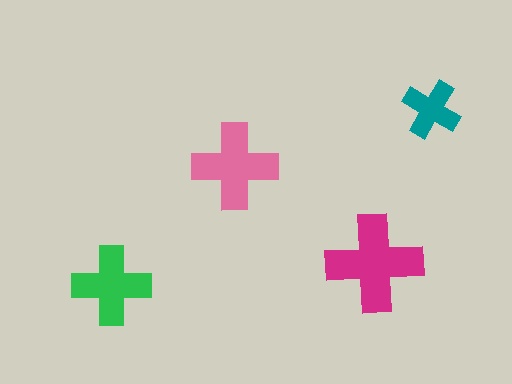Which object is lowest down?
The green cross is bottommost.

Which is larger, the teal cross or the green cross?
The green one.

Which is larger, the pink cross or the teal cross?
The pink one.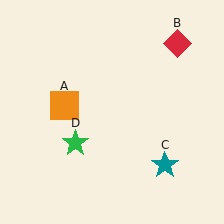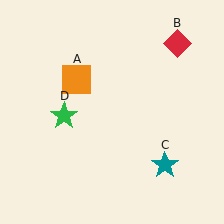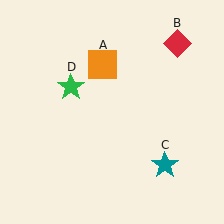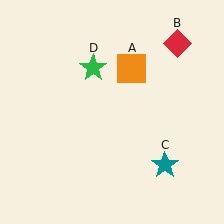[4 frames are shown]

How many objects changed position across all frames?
2 objects changed position: orange square (object A), green star (object D).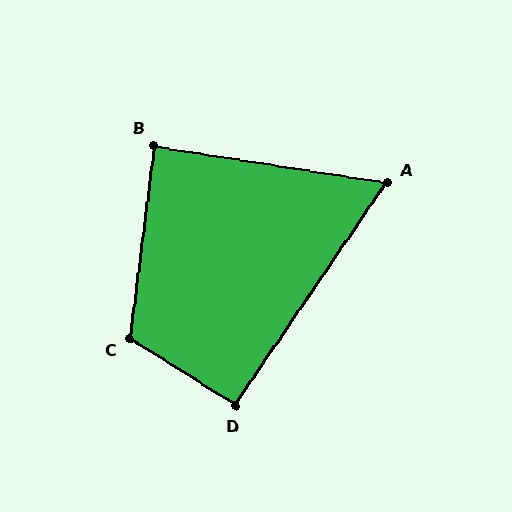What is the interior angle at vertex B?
Approximately 88 degrees (approximately right).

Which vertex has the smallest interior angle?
A, at approximately 65 degrees.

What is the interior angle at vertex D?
Approximately 92 degrees (approximately right).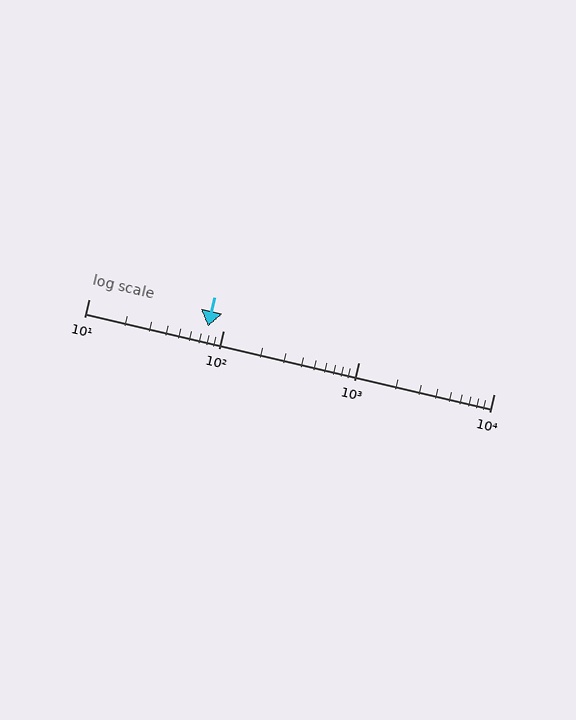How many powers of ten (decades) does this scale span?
The scale spans 3 decades, from 10 to 10000.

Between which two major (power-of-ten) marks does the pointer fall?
The pointer is between 10 and 100.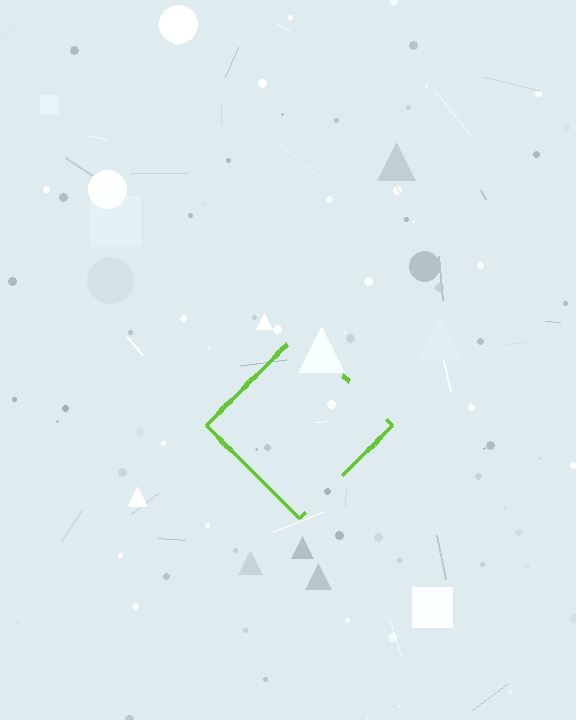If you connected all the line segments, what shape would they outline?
They would outline a diamond.